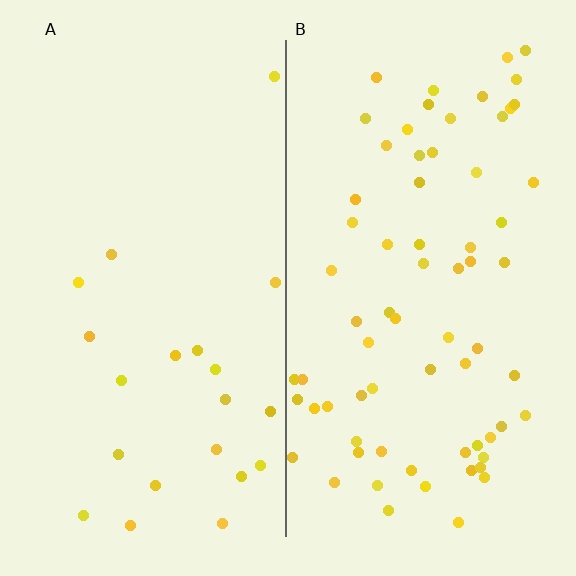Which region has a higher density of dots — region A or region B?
B (the right).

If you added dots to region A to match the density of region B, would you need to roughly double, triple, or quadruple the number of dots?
Approximately triple.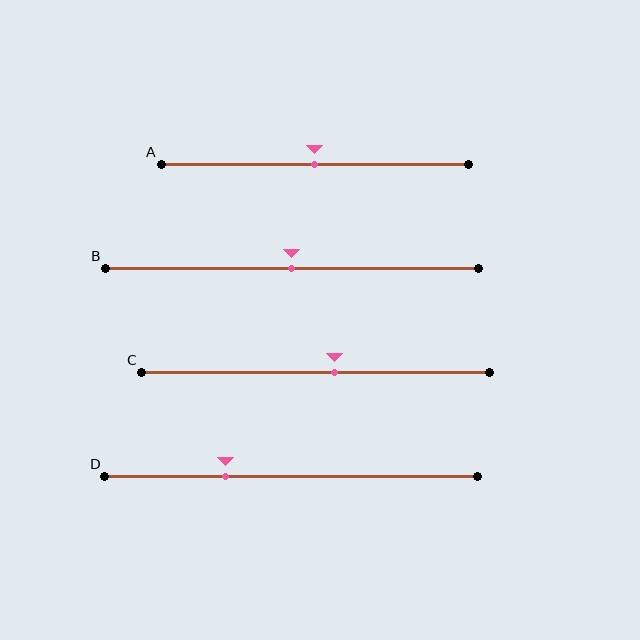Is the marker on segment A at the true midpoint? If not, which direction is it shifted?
Yes, the marker on segment A is at the true midpoint.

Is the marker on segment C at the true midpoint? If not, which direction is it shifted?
No, the marker on segment C is shifted to the right by about 5% of the segment length.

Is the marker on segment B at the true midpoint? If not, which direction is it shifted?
Yes, the marker on segment B is at the true midpoint.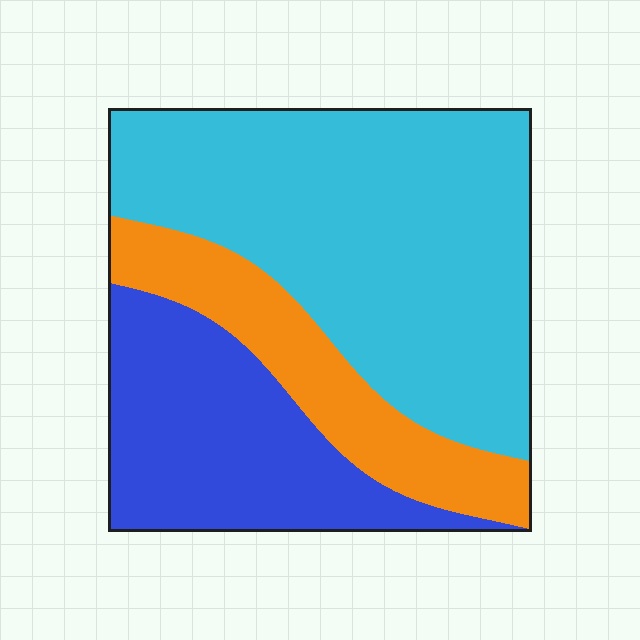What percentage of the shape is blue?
Blue takes up about one quarter (1/4) of the shape.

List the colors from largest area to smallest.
From largest to smallest: cyan, blue, orange.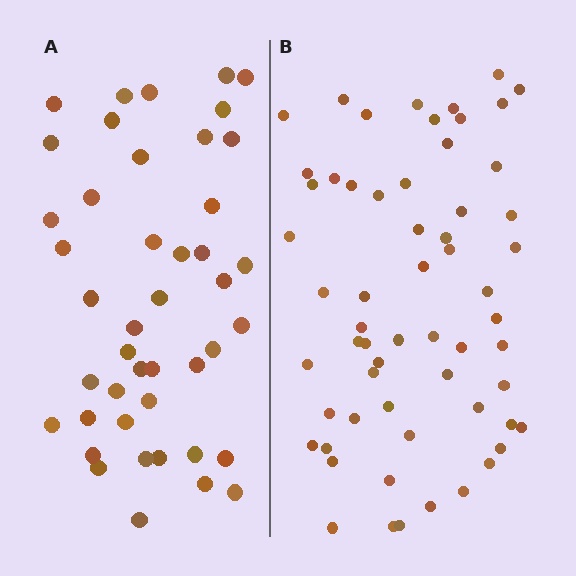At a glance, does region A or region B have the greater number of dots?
Region B (the right region) has more dots.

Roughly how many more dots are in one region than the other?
Region B has approximately 15 more dots than region A.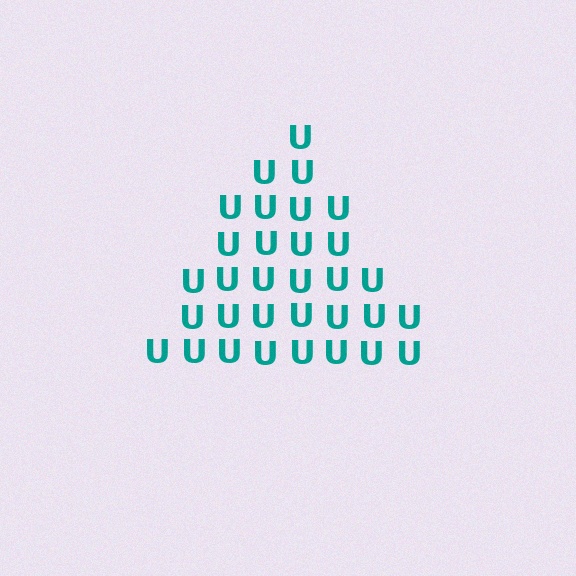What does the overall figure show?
The overall figure shows a triangle.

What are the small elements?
The small elements are letter U's.